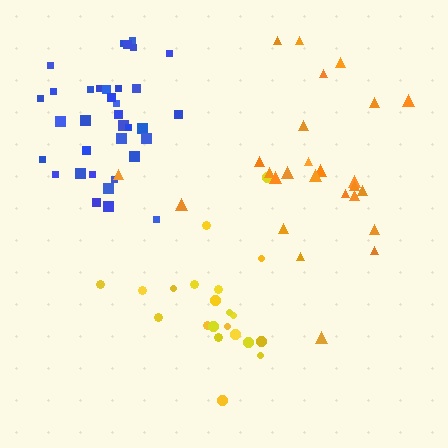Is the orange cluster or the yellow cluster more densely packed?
Yellow.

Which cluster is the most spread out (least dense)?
Orange.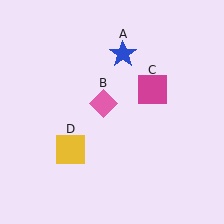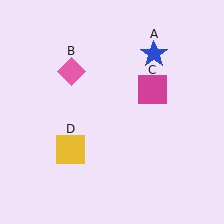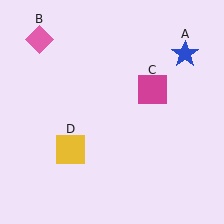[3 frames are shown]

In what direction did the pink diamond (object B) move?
The pink diamond (object B) moved up and to the left.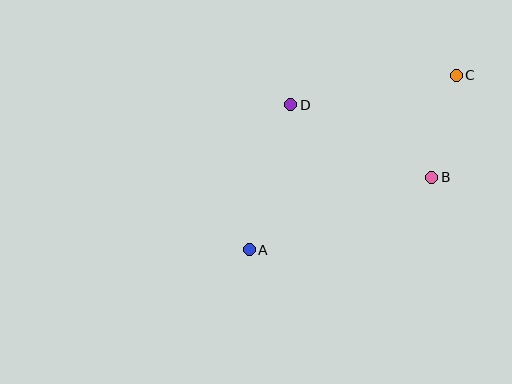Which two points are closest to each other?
Points B and C are closest to each other.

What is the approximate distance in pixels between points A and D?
The distance between A and D is approximately 151 pixels.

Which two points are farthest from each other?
Points A and C are farthest from each other.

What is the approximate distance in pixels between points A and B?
The distance between A and B is approximately 196 pixels.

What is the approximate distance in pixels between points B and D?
The distance between B and D is approximately 158 pixels.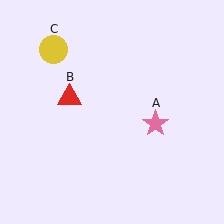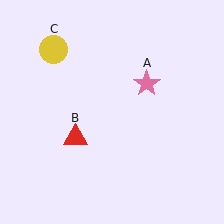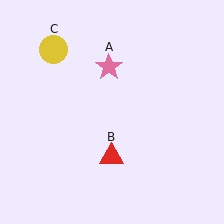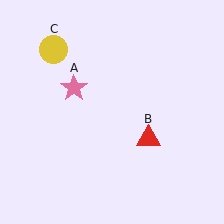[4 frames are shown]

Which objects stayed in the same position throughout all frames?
Yellow circle (object C) remained stationary.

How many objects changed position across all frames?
2 objects changed position: pink star (object A), red triangle (object B).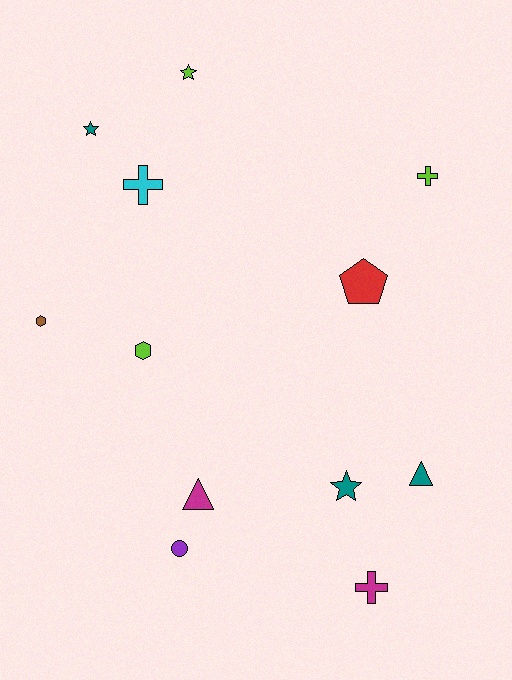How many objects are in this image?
There are 12 objects.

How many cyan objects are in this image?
There is 1 cyan object.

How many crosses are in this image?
There are 3 crosses.